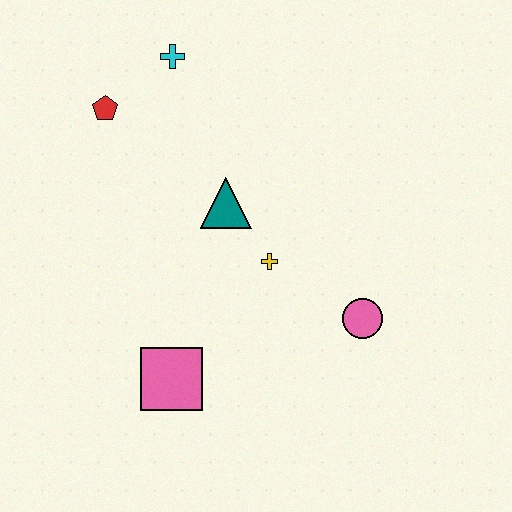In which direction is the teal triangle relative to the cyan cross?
The teal triangle is below the cyan cross.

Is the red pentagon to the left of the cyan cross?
Yes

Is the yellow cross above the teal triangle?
No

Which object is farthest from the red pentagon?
The pink circle is farthest from the red pentagon.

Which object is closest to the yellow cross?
The teal triangle is closest to the yellow cross.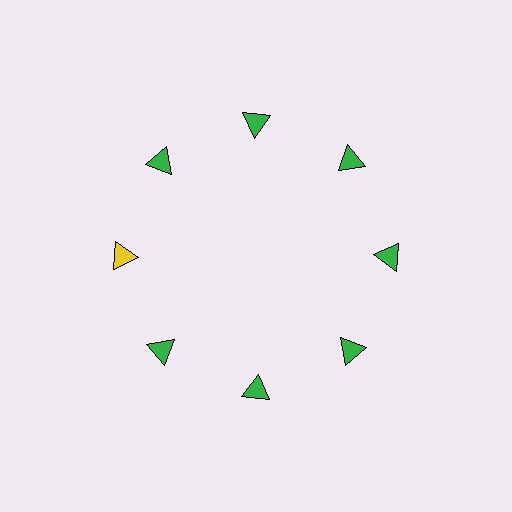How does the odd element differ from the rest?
It has a different color: yellow instead of green.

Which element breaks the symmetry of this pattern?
The yellow triangle at roughly the 9 o'clock position breaks the symmetry. All other shapes are green triangles.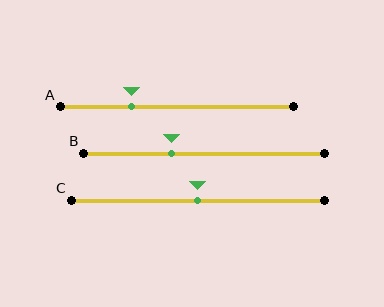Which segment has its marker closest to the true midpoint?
Segment C has its marker closest to the true midpoint.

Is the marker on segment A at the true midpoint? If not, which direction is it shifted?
No, the marker on segment A is shifted to the left by about 20% of the segment length.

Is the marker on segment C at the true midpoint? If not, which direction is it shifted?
Yes, the marker on segment C is at the true midpoint.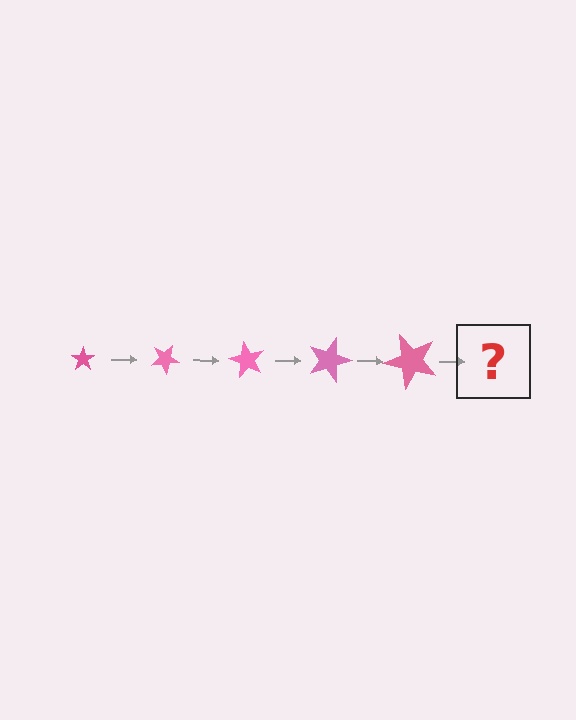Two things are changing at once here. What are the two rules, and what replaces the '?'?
The two rules are that the star grows larger each step and it rotates 30 degrees each step. The '?' should be a star, larger than the previous one and rotated 150 degrees from the start.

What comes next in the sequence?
The next element should be a star, larger than the previous one and rotated 150 degrees from the start.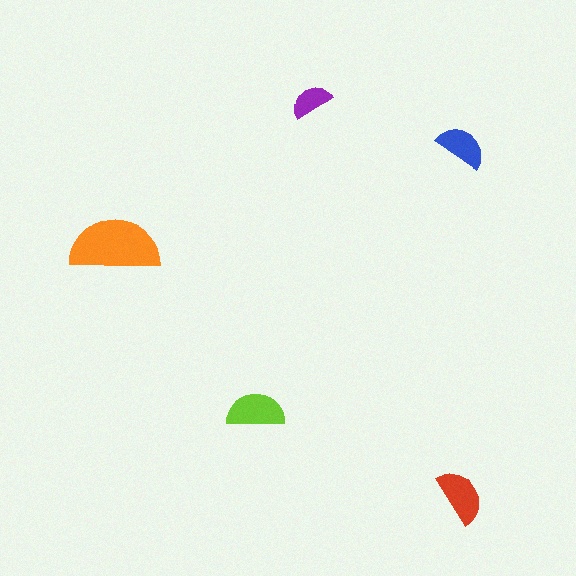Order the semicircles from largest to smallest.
the orange one, the lime one, the red one, the blue one, the purple one.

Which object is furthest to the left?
The orange semicircle is leftmost.